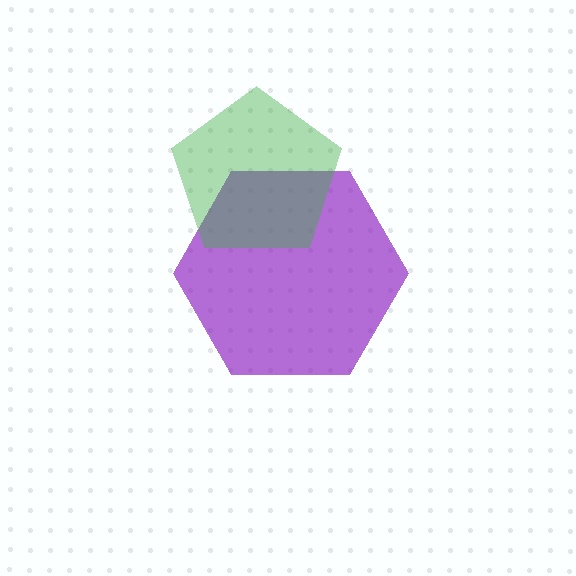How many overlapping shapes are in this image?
There are 2 overlapping shapes in the image.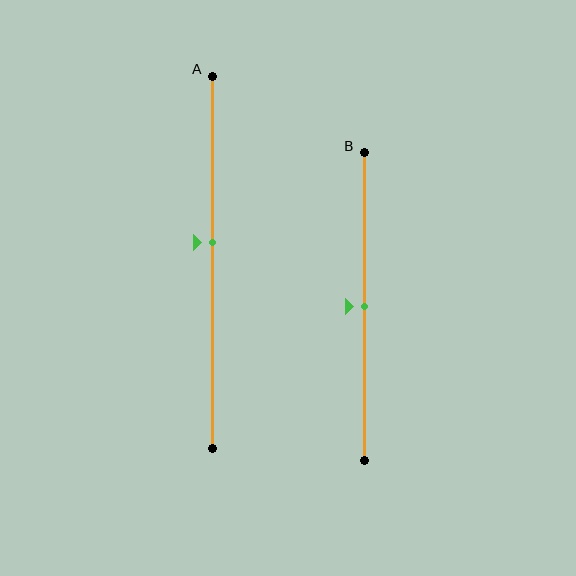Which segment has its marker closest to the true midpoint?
Segment B has its marker closest to the true midpoint.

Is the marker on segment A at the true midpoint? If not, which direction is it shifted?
No, the marker on segment A is shifted upward by about 5% of the segment length.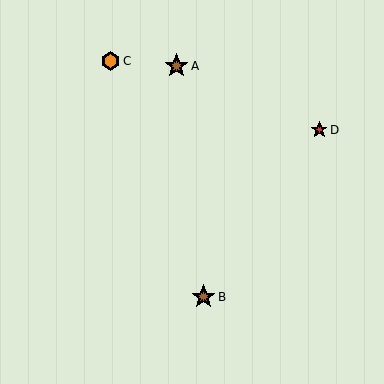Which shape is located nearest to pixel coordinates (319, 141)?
The red star (labeled D) at (319, 130) is nearest to that location.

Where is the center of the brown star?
The center of the brown star is at (176, 66).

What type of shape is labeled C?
Shape C is an orange hexagon.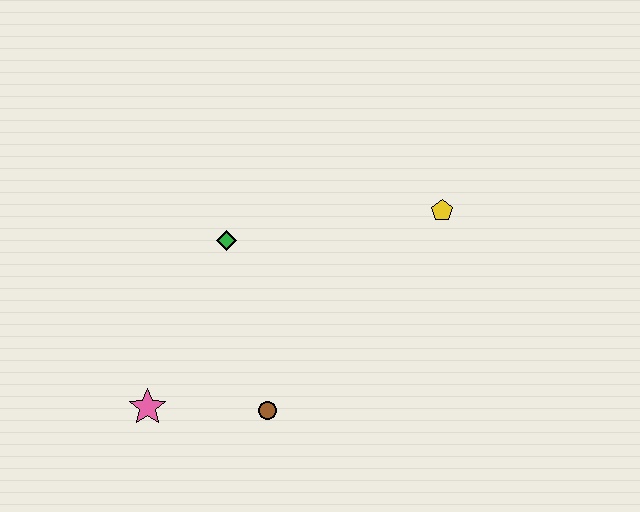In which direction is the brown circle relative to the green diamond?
The brown circle is below the green diamond.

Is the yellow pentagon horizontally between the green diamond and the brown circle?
No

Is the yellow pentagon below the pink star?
No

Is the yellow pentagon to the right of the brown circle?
Yes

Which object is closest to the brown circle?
The pink star is closest to the brown circle.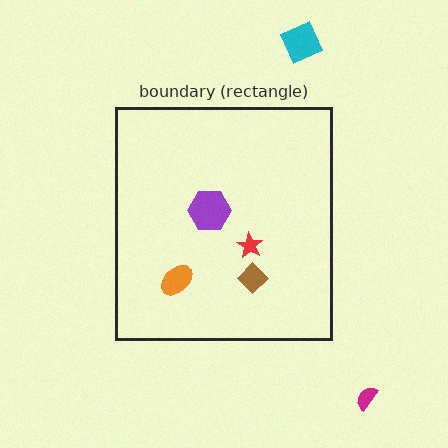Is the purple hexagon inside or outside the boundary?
Inside.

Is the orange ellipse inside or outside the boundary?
Inside.